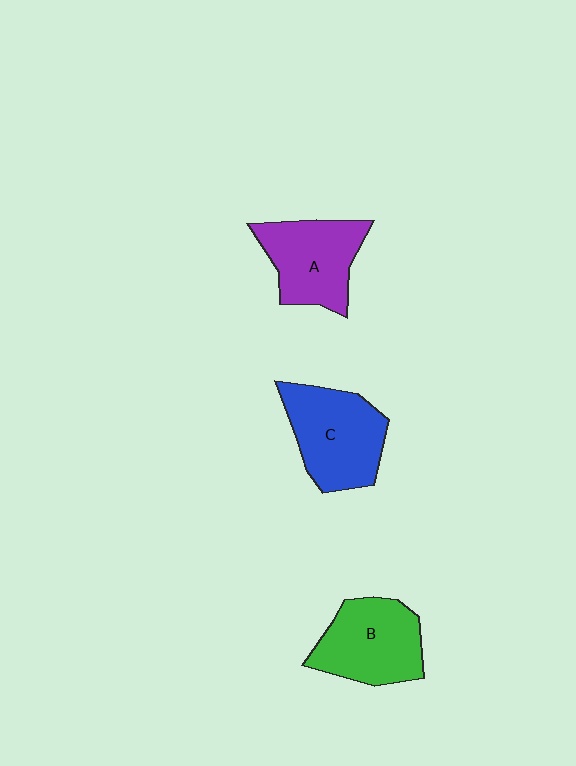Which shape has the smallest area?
Shape A (purple).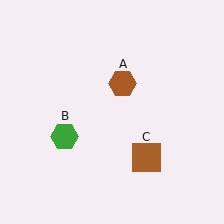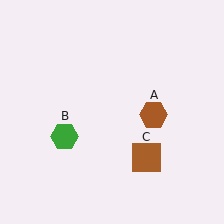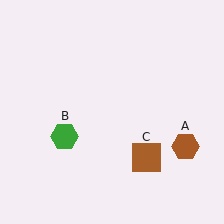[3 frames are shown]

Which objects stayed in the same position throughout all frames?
Green hexagon (object B) and brown square (object C) remained stationary.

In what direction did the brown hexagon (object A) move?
The brown hexagon (object A) moved down and to the right.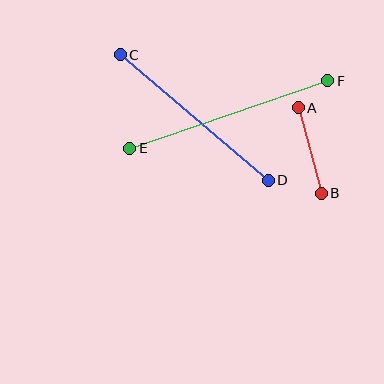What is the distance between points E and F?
The distance is approximately 209 pixels.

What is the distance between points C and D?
The distance is approximately 194 pixels.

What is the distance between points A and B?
The distance is approximately 88 pixels.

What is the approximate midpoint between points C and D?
The midpoint is at approximately (194, 117) pixels.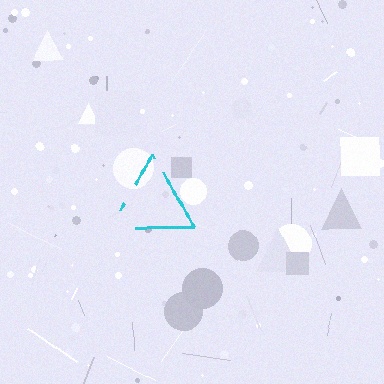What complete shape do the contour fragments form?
The contour fragments form a triangle.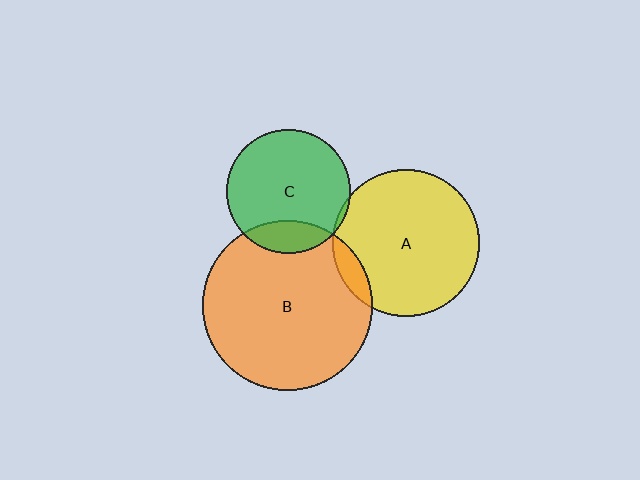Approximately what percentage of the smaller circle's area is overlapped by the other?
Approximately 5%.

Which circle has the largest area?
Circle B (orange).